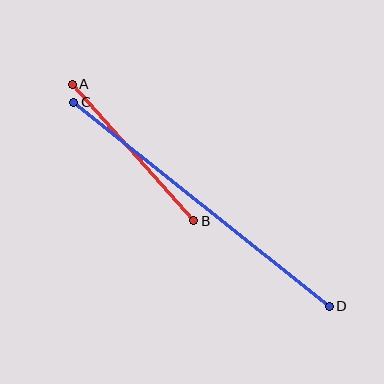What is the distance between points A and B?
The distance is approximately 183 pixels.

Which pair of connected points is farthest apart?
Points C and D are farthest apart.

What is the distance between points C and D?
The distance is approximately 327 pixels.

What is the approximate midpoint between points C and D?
The midpoint is at approximately (202, 204) pixels.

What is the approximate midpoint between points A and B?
The midpoint is at approximately (133, 153) pixels.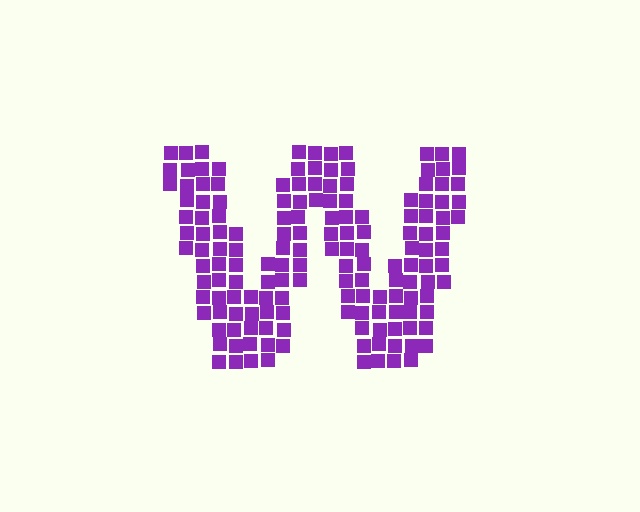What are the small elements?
The small elements are squares.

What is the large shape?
The large shape is the letter W.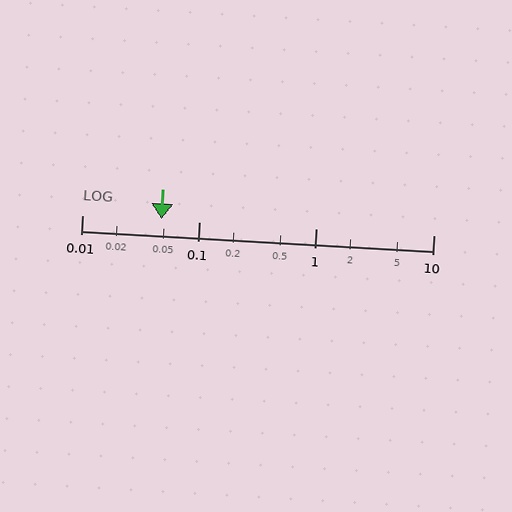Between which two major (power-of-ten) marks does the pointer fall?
The pointer is between 0.01 and 0.1.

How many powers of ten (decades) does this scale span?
The scale spans 3 decades, from 0.01 to 10.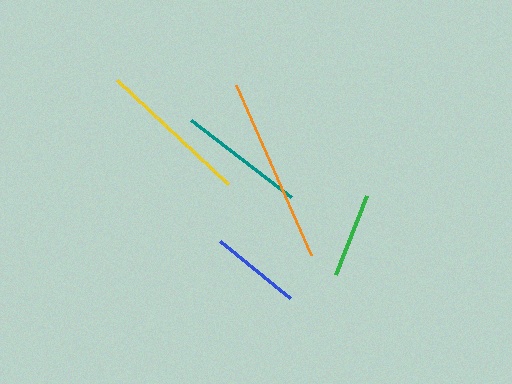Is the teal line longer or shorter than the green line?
The teal line is longer than the green line.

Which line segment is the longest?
The orange line is the longest at approximately 186 pixels.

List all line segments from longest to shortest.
From longest to shortest: orange, yellow, teal, blue, green.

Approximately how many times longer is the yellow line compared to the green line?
The yellow line is approximately 1.8 times the length of the green line.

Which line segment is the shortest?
The green line is the shortest at approximately 85 pixels.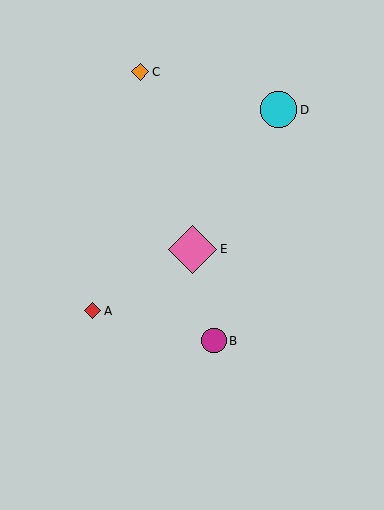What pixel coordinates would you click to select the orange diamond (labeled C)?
Click at (140, 72) to select the orange diamond C.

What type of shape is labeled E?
Shape E is a pink diamond.